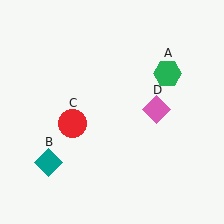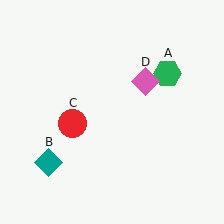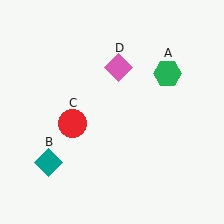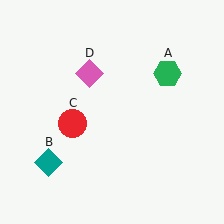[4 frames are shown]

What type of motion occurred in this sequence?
The pink diamond (object D) rotated counterclockwise around the center of the scene.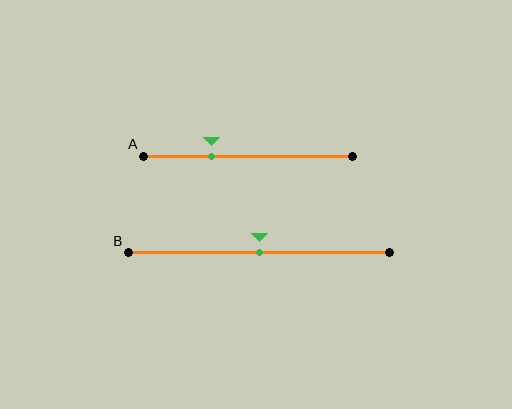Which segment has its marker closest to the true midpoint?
Segment B has its marker closest to the true midpoint.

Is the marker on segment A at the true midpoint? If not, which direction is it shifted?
No, the marker on segment A is shifted to the left by about 17% of the segment length.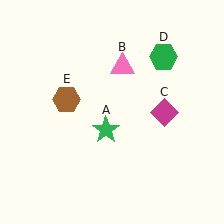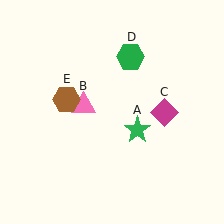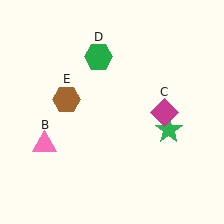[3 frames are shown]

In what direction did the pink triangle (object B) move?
The pink triangle (object B) moved down and to the left.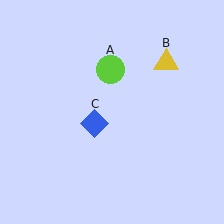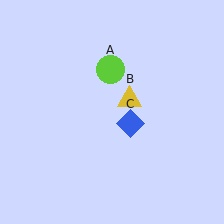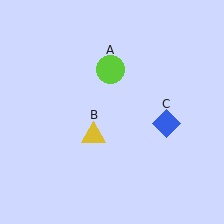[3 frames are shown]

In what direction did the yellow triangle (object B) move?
The yellow triangle (object B) moved down and to the left.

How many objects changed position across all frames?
2 objects changed position: yellow triangle (object B), blue diamond (object C).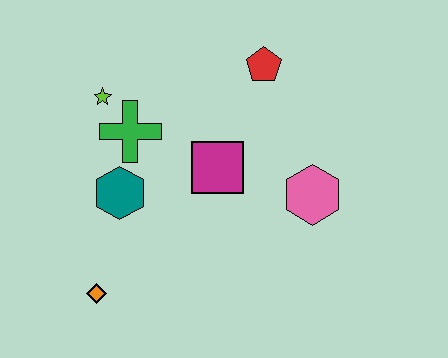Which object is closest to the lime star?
The green cross is closest to the lime star.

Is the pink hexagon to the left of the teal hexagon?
No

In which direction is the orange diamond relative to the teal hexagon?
The orange diamond is below the teal hexagon.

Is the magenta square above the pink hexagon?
Yes